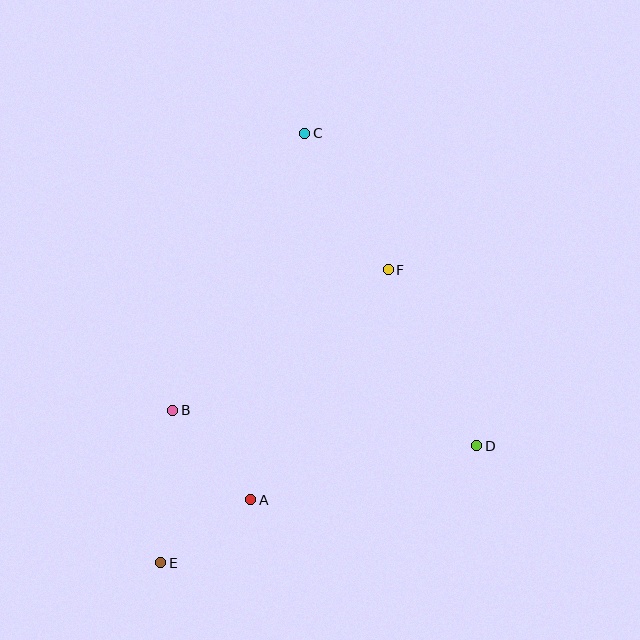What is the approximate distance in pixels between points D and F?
The distance between D and F is approximately 197 pixels.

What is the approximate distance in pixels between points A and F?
The distance between A and F is approximately 268 pixels.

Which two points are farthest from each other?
Points C and E are farthest from each other.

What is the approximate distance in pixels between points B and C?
The distance between B and C is approximately 307 pixels.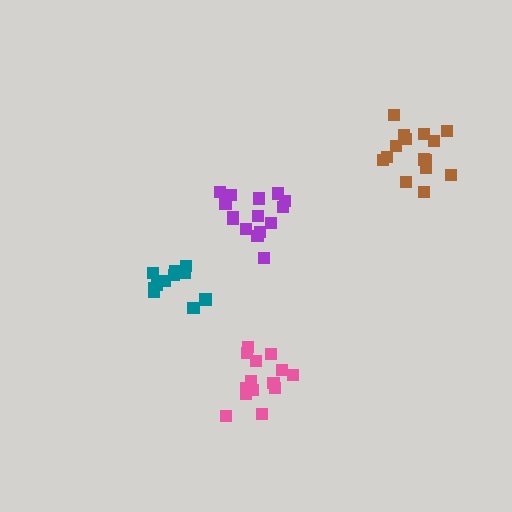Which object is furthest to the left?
The teal cluster is leftmost.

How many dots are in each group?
Group 1: 15 dots, Group 2: 15 dots, Group 3: 14 dots, Group 4: 11 dots (55 total).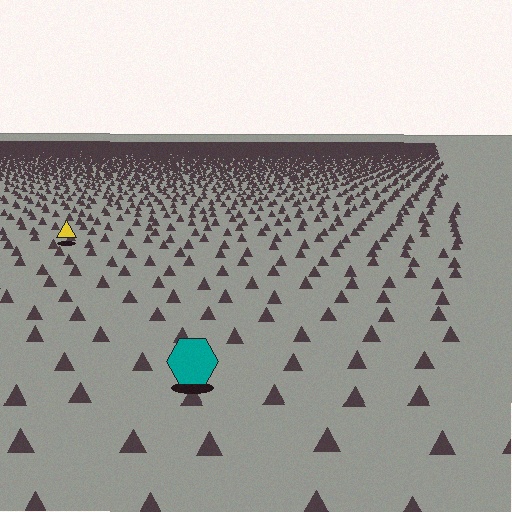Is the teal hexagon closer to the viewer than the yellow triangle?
Yes. The teal hexagon is closer — you can tell from the texture gradient: the ground texture is coarser near it.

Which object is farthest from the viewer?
The yellow triangle is farthest from the viewer. It appears smaller and the ground texture around it is denser.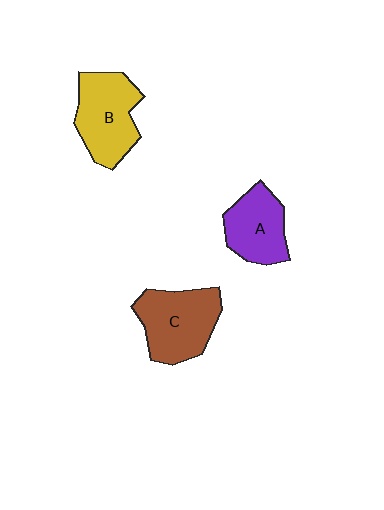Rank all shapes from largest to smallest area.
From largest to smallest: C (brown), B (yellow), A (purple).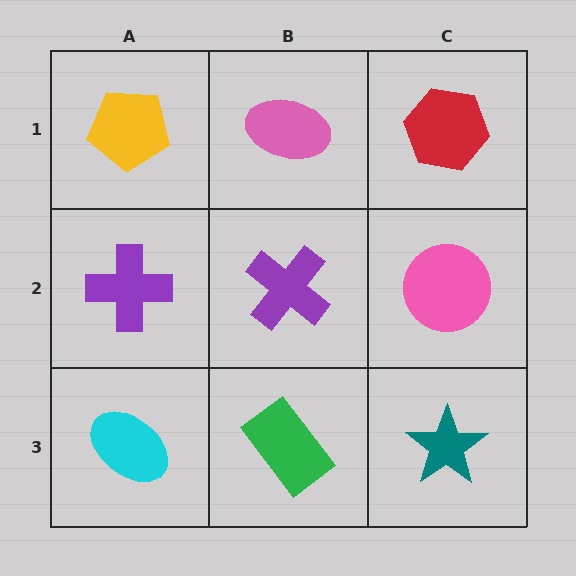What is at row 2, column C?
A pink circle.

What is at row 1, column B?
A pink ellipse.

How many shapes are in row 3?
3 shapes.